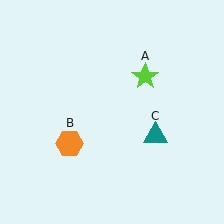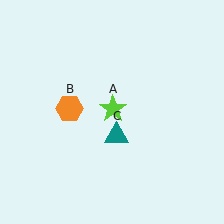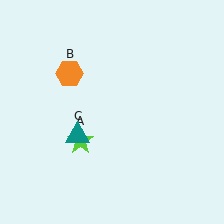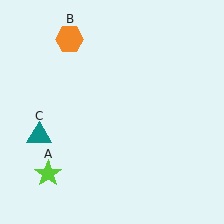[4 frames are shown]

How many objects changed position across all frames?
3 objects changed position: lime star (object A), orange hexagon (object B), teal triangle (object C).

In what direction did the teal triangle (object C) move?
The teal triangle (object C) moved left.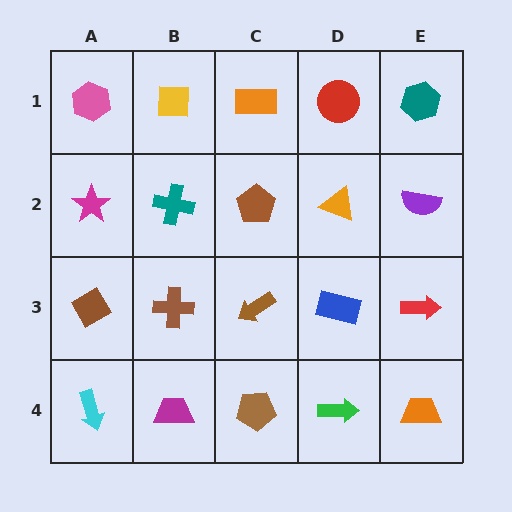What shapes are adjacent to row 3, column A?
A magenta star (row 2, column A), a cyan arrow (row 4, column A), a brown cross (row 3, column B).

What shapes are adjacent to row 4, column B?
A brown cross (row 3, column B), a cyan arrow (row 4, column A), a brown pentagon (row 4, column C).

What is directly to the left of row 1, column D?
An orange rectangle.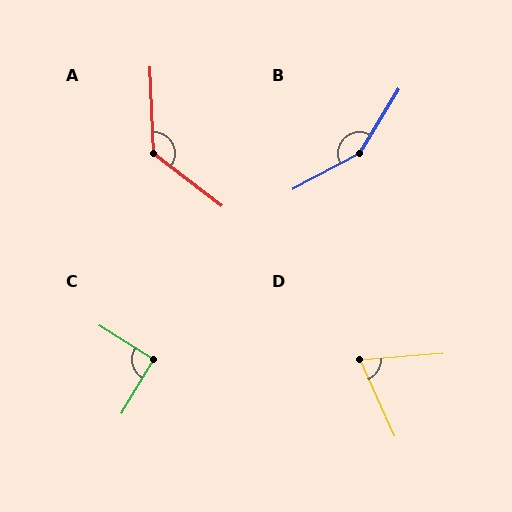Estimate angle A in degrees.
Approximately 130 degrees.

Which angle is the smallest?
D, at approximately 71 degrees.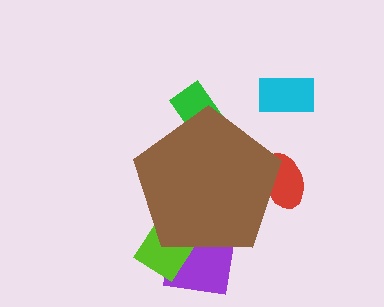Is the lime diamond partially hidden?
Yes, the lime diamond is partially hidden behind the brown pentagon.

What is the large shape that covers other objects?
A brown pentagon.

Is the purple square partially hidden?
Yes, the purple square is partially hidden behind the brown pentagon.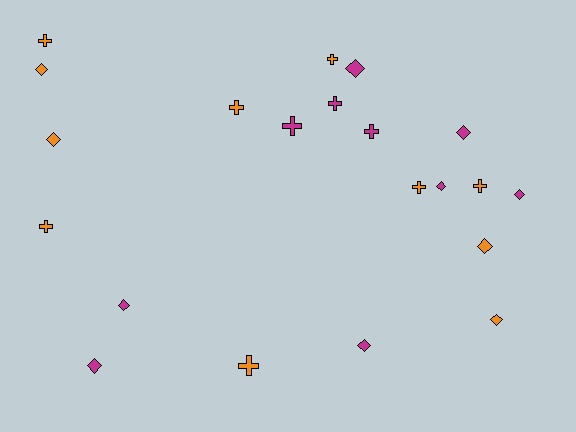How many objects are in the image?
There are 21 objects.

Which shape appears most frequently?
Diamond, with 11 objects.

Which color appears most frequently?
Orange, with 11 objects.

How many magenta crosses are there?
There are 3 magenta crosses.